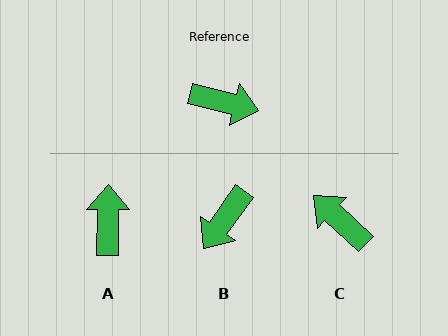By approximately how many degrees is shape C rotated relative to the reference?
Approximately 151 degrees counter-clockwise.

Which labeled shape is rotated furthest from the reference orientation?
C, about 151 degrees away.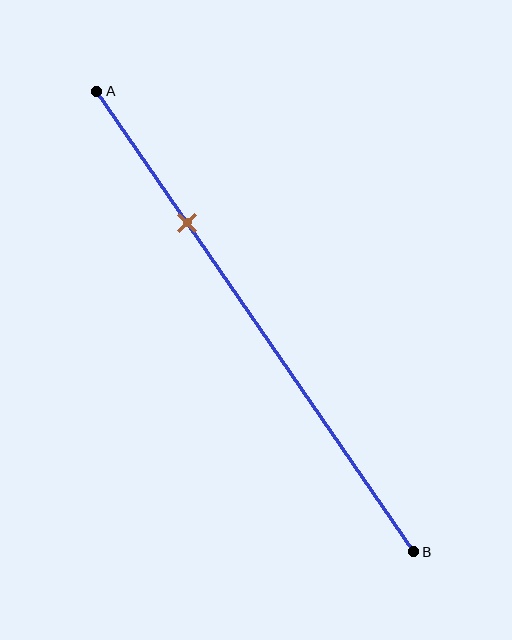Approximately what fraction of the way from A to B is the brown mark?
The brown mark is approximately 30% of the way from A to B.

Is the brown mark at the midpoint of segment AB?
No, the mark is at about 30% from A, not at the 50% midpoint.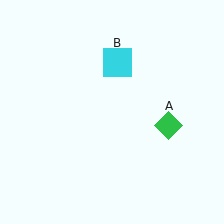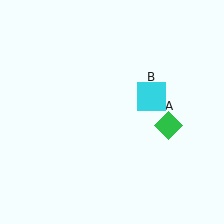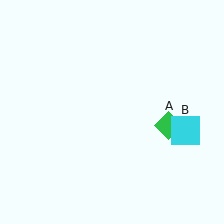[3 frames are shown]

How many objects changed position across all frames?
1 object changed position: cyan square (object B).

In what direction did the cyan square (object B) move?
The cyan square (object B) moved down and to the right.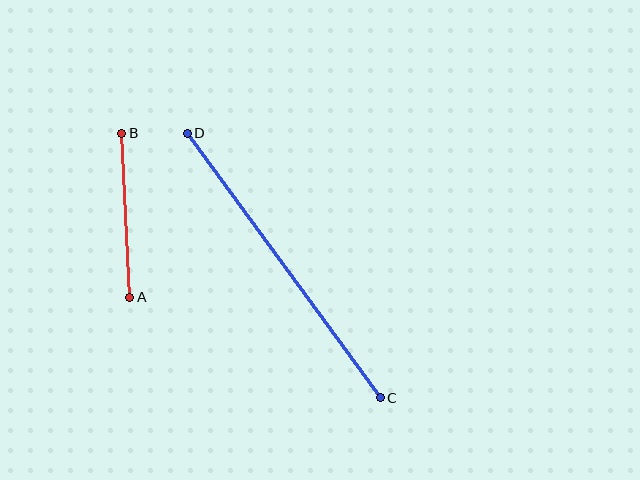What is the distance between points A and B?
The distance is approximately 165 pixels.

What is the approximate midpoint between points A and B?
The midpoint is at approximately (126, 215) pixels.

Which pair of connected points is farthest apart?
Points C and D are farthest apart.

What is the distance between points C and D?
The distance is approximately 327 pixels.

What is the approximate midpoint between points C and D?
The midpoint is at approximately (284, 265) pixels.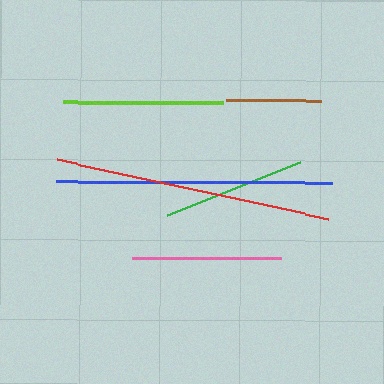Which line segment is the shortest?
The brown line is the shortest at approximately 95 pixels.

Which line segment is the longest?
The red line is the longest at approximately 277 pixels.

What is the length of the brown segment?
The brown segment is approximately 95 pixels long.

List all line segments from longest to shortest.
From longest to shortest: red, blue, lime, pink, green, brown.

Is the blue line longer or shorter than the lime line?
The blue line is longer than the lime line.